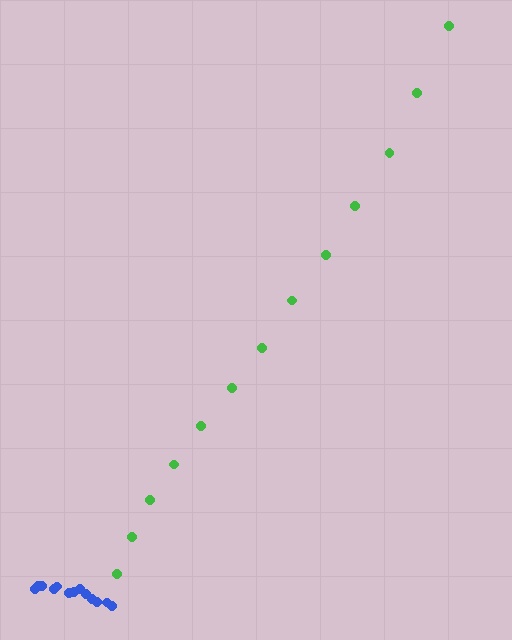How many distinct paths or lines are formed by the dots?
There are 2 distinct paths.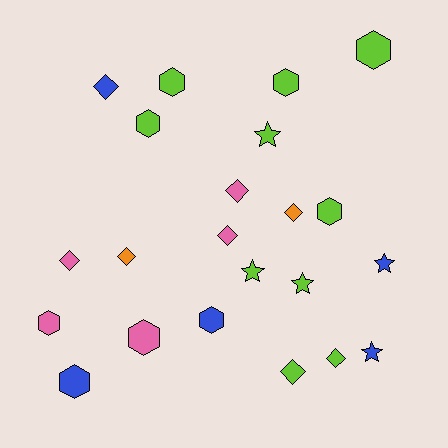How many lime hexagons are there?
There are 5 lime hexagons.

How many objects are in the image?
There are 22 objects.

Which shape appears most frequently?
Hexagon, with 9 objects.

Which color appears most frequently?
Lime, with 10 objects.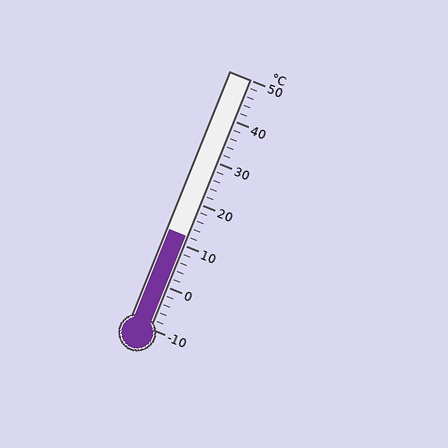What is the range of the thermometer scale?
The thermometer scale ranges from -10°C to 50°C.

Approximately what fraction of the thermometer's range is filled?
The thermometer is filled to approximately 35% of its range.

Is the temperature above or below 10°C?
The temperature is above 10°C.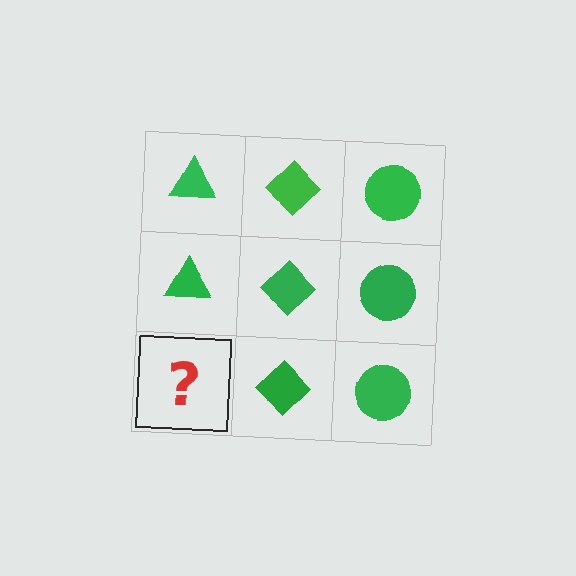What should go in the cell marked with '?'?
The missing cell should contain a green triangle.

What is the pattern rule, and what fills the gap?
The rule is that each column has a consistent shape. The gap should be filled with a green triangle.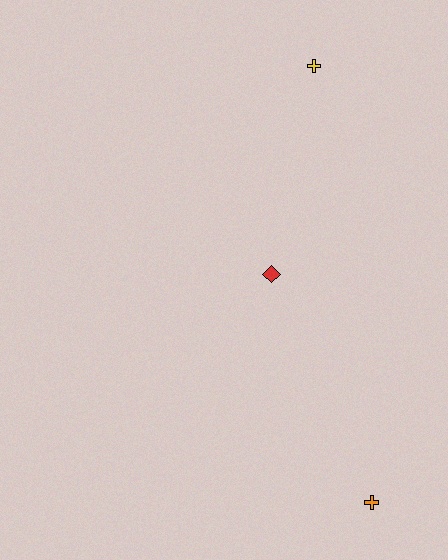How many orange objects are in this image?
There is 1 orange object.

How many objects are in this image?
There are 3 objects.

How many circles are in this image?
There are no circles.